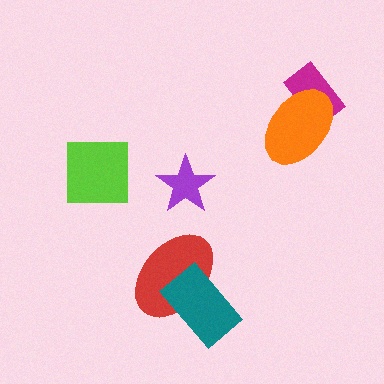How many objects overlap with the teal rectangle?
1 object overlaps with the teal rectangle.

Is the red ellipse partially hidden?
Yes, it is partially covered by another shape.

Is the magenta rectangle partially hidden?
Yes, it is partially covered by another shape.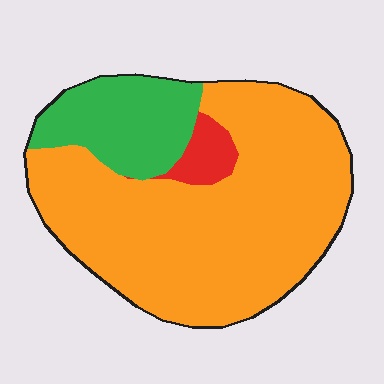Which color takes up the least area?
Red, at roughly 5%.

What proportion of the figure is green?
Green covers 20% of the figure.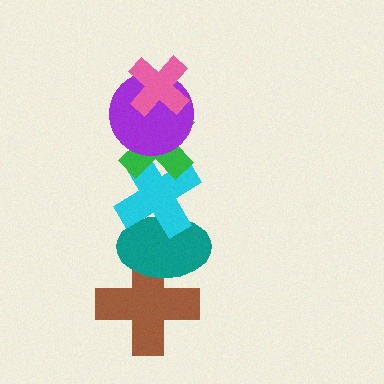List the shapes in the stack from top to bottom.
From top to bottom: the pink cross, the purple circle, the green cross, the cyan cross, the teal ellipse, the brown cross.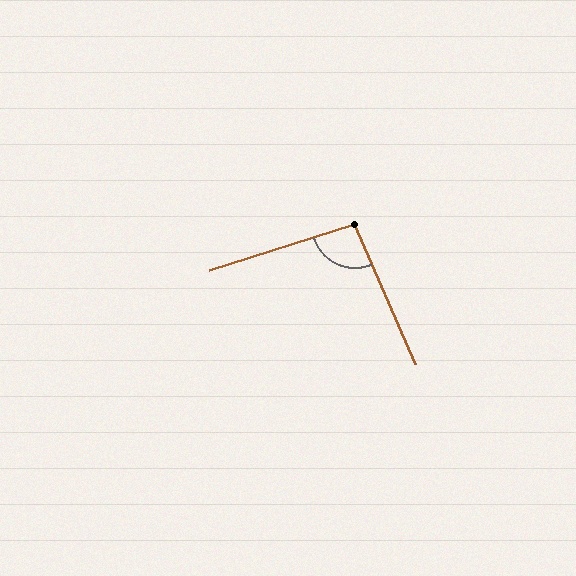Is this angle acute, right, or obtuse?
It is obtuse.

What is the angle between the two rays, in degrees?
Approximately 96 degrees.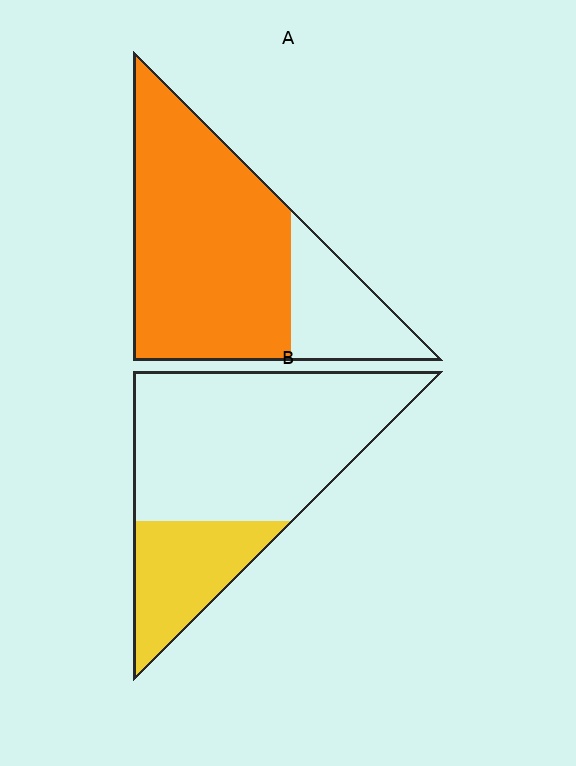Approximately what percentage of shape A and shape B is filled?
A is approximately 75% and B is approximately 25%.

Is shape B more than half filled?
No.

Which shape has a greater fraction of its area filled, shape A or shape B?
Shape A.